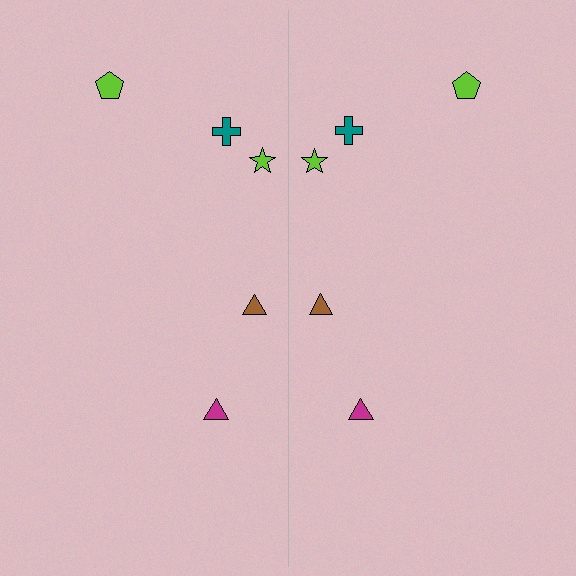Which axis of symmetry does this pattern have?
The pattern has a vertical axis of symmetry running through the center of the image.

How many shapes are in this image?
There are 10 shapes in this image.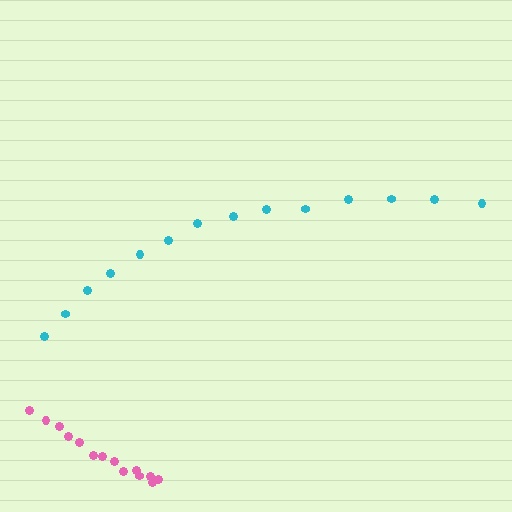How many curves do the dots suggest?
There are 2 distinct paths.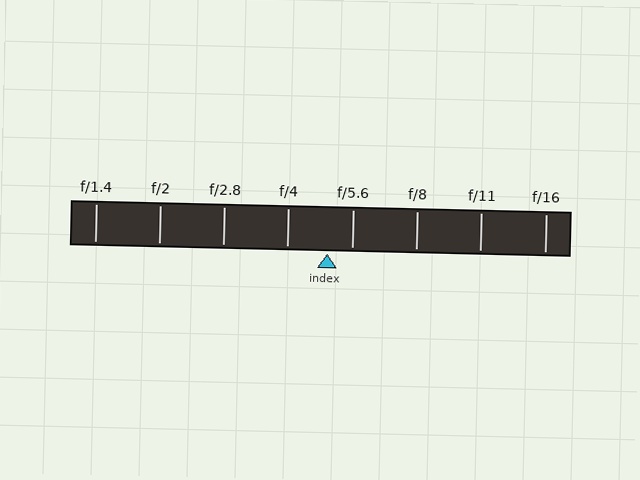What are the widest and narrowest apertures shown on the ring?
The widest aperture shown is f/1.4 and the narrowest is f/16.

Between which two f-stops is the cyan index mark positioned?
The index mark is between f/4 and f/5.6.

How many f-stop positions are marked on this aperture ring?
There are 8 f-stop positions marked.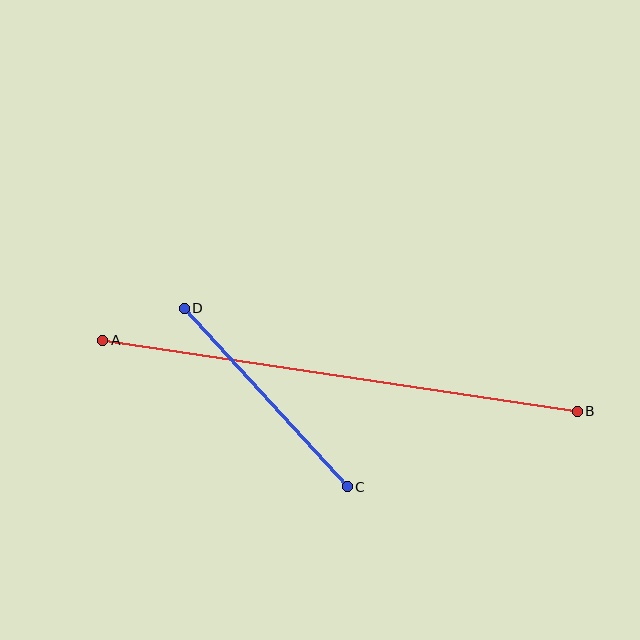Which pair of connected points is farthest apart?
Points A and B are farthest apart.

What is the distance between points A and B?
The distance is approximately 480 pixels.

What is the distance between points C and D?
The distance is approximately 241 pixels.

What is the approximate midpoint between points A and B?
The midpoint is at approximately (340, 376) pixels.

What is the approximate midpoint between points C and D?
The midpoint is at approximately (266, 397) pixels.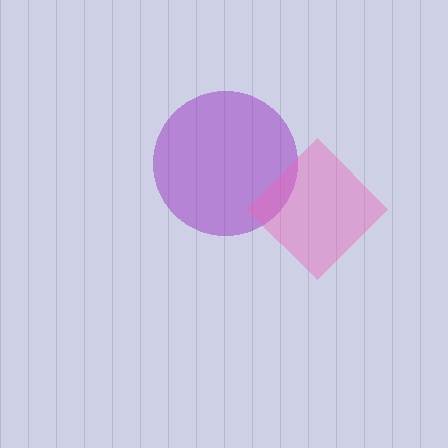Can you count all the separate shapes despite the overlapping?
Yes, there are 2 separate shapes.